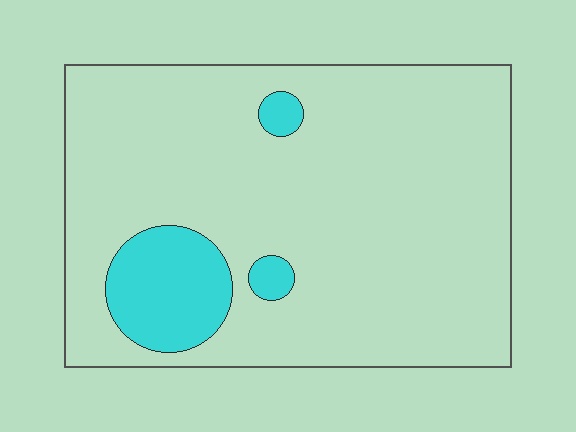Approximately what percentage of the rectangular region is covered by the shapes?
Approximately 10%.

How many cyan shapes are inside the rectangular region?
3.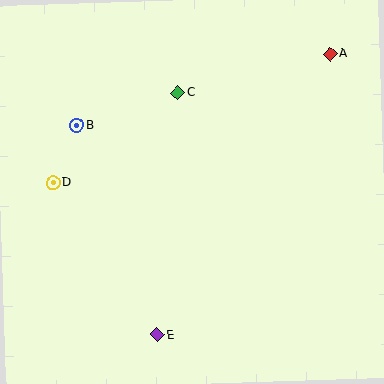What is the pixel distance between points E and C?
The distance between E and C is 243 pixels.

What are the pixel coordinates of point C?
Point C is at (177, 92).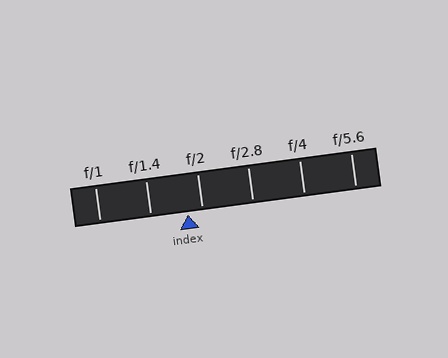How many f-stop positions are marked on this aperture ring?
There are 6 f-stop positions marked.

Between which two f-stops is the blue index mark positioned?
The index mark is between f/1.4 and f/2.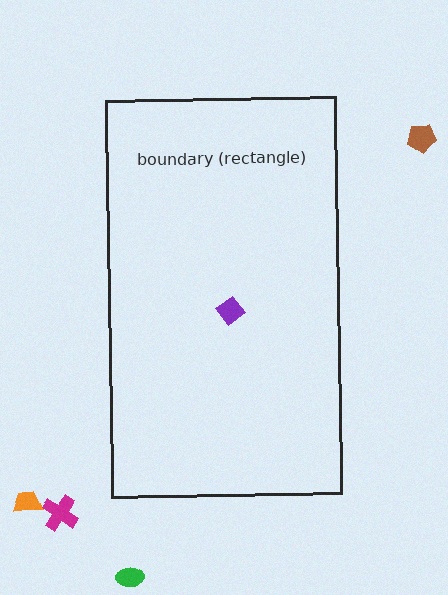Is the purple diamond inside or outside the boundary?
Inside.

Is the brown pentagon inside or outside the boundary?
Outside.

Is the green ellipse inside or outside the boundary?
Outside.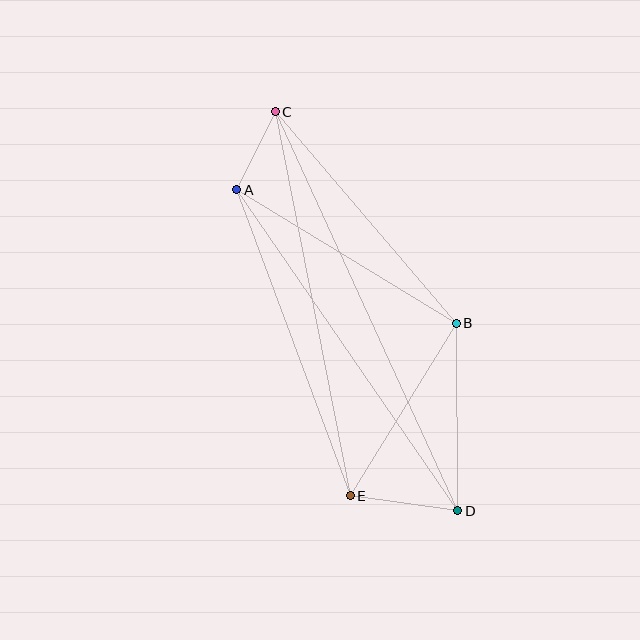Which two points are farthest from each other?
Points C and D are farthest from each other.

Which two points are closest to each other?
Points A and C are closest to each other.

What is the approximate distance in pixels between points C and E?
The distance between C and E is approximately 391 pixels.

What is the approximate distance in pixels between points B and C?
The distance between B and C is approximately 278 pixels.